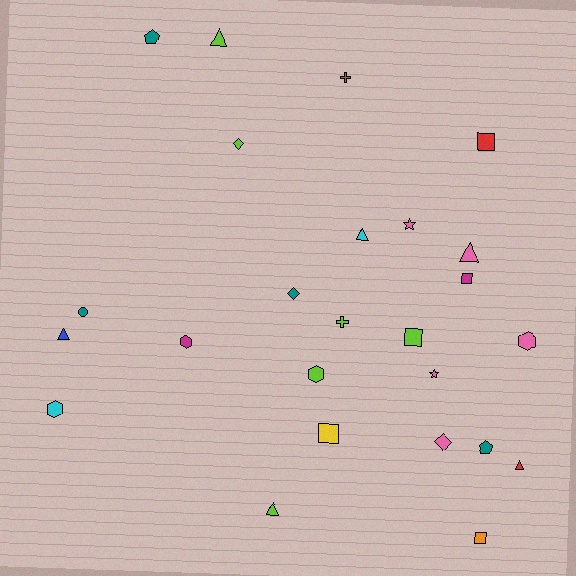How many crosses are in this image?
There are 2 crosses.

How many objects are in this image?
There are 25 objects.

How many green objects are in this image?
There are no green objects.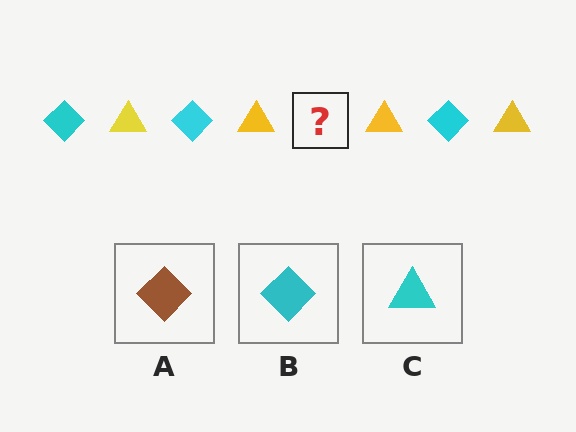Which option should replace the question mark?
Option B.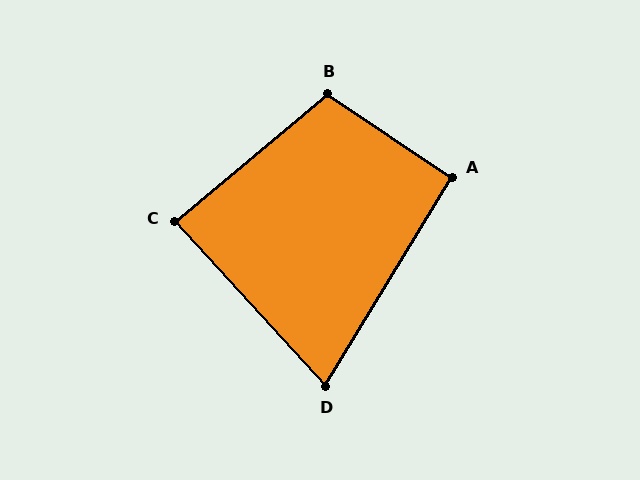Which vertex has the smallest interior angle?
D, at approximately 74 degrees.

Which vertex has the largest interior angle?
B, at approximately 106 degrees.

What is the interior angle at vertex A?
Approximately 93 degrees (approximately right).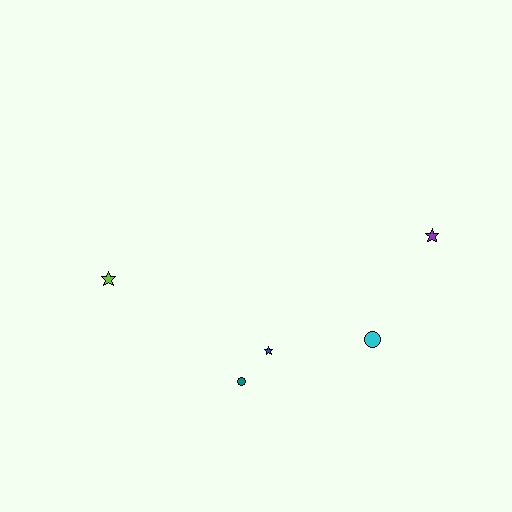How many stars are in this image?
There are 3 stars.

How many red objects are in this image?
There are no red objects.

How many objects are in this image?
There are 5 objects.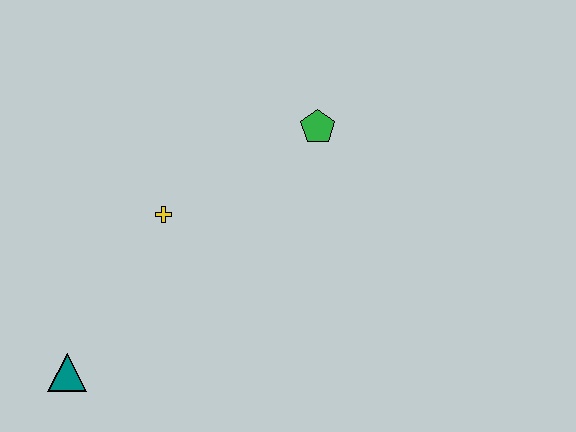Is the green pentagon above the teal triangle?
Yes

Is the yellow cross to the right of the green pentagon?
No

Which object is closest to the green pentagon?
The yellow cross is closest to the green pentagon.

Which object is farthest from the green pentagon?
The teal triangle is farthest from the green pentagon.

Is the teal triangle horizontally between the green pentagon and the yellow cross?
No